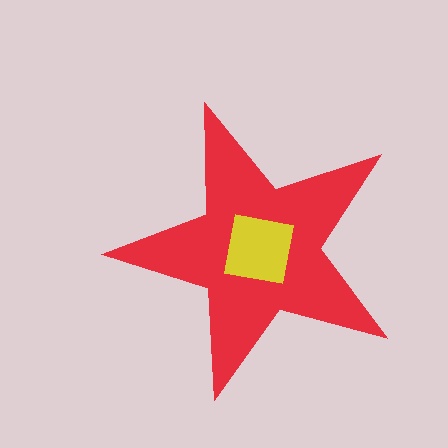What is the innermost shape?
The yellow square.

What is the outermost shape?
The red star.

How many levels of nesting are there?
2.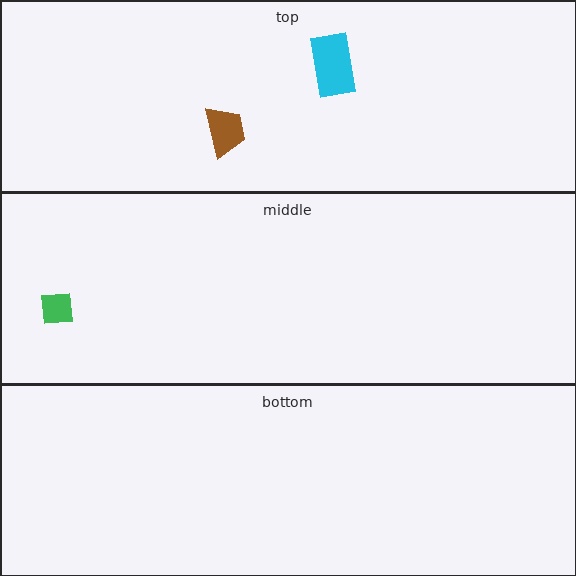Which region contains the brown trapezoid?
The top region.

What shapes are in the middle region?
The green square.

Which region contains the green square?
The middle region.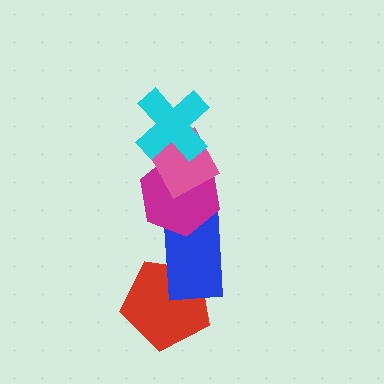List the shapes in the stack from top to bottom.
From top to bottom: the cyan cross, the pink diamond, the magenta hexagon, the blue rectangle, the red pentagon.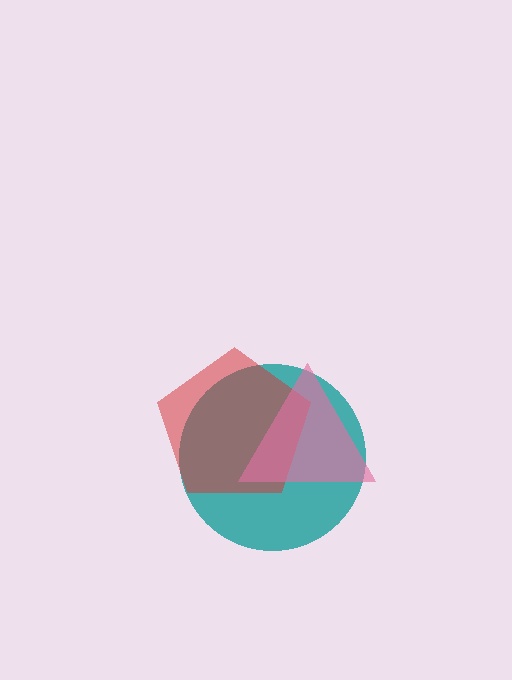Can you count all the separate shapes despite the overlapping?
Yes, there are 3 separate shapes.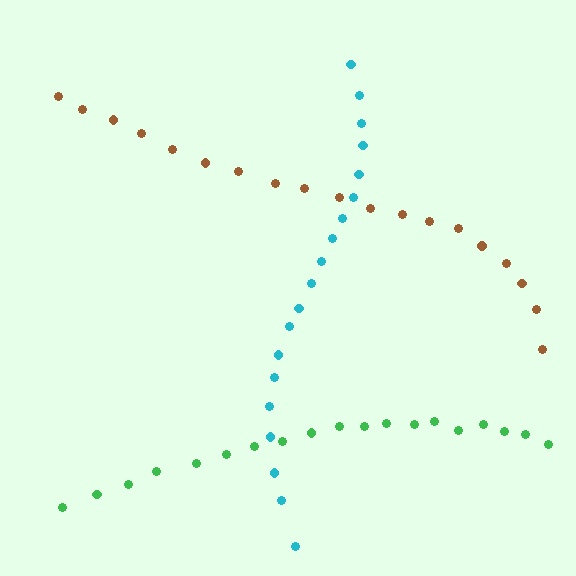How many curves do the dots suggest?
There are 3 distinct paths.